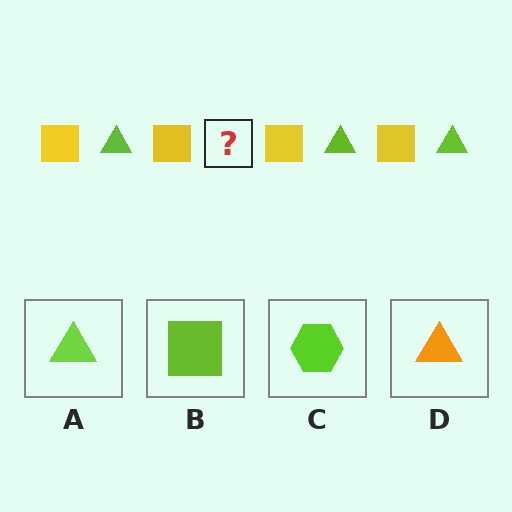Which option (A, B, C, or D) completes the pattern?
A.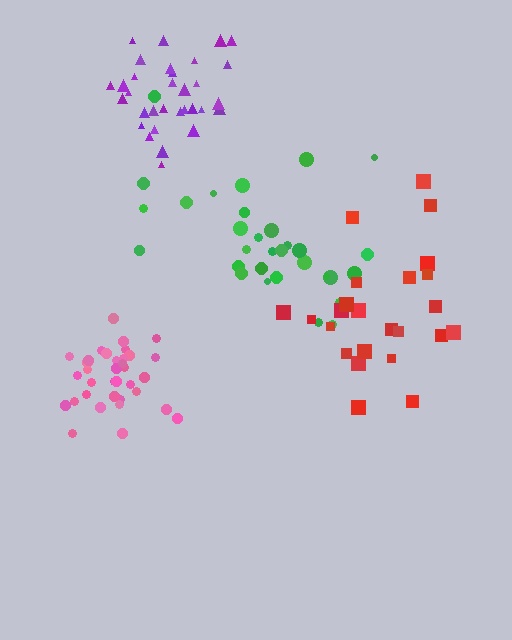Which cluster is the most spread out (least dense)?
Red.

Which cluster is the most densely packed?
Pink.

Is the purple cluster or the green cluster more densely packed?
Purple.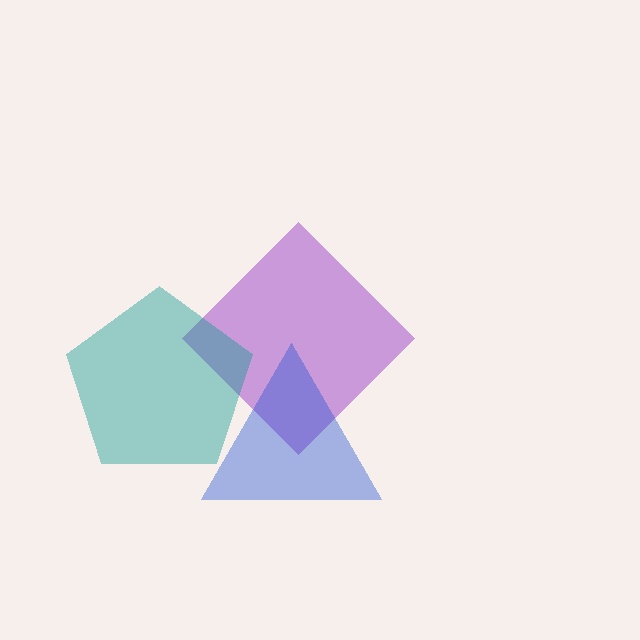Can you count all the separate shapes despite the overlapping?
Yes, there are 3 separate shapes.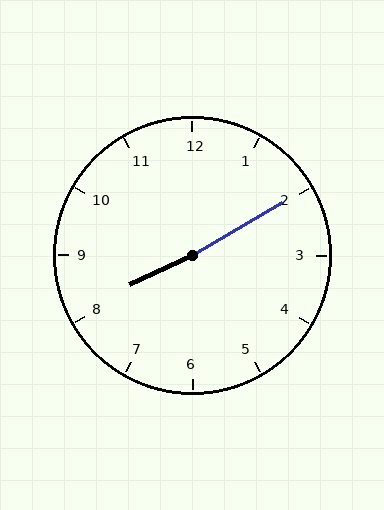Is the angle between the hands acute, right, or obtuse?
It is obtuse.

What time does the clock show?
8:10.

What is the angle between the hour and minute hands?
Approximately 175 degrees.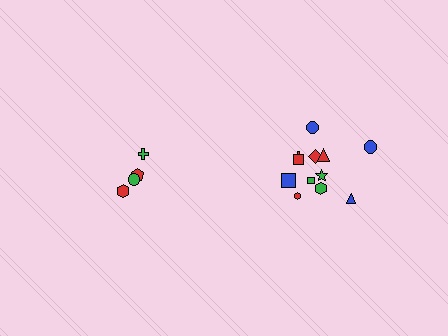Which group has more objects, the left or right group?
The right group.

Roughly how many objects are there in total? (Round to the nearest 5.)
Roughly 15 objects in total.